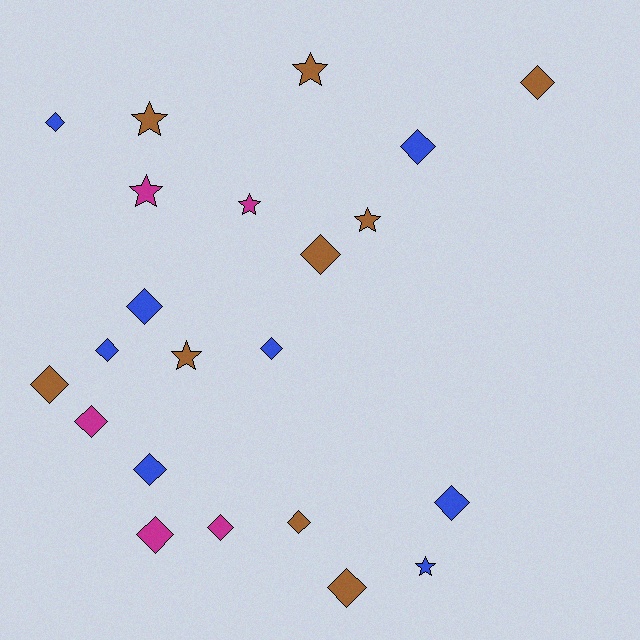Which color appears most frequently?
Brown, with 9 objects.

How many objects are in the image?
There are 22 objects.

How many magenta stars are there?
There are 2 magenta stars.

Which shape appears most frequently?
Diamond, with 15 objects.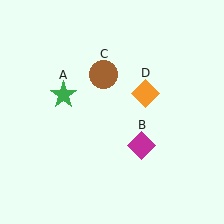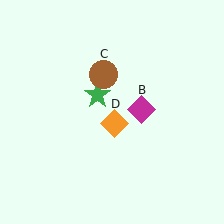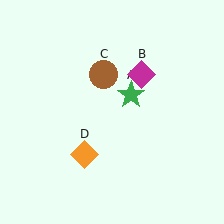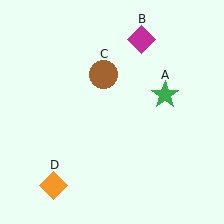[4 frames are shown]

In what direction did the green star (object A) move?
The green star (object A) moved right.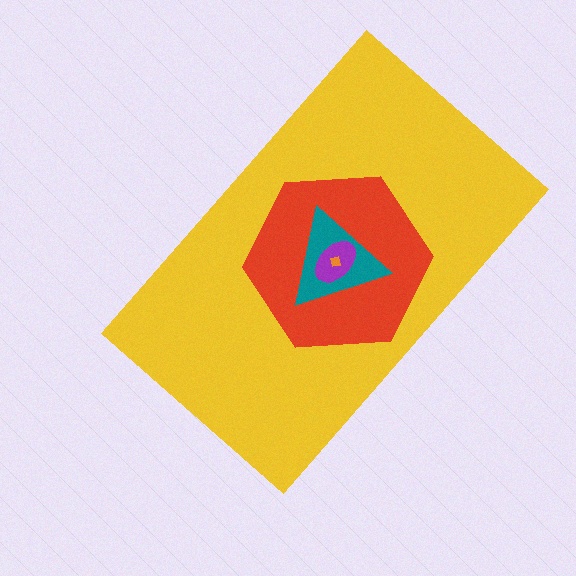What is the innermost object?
The orange square.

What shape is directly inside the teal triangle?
The purple ellipse.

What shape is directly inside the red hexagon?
The teal triangle.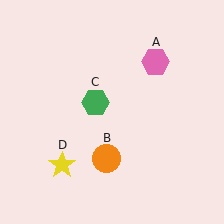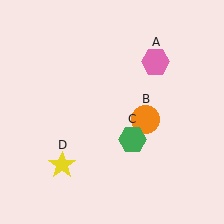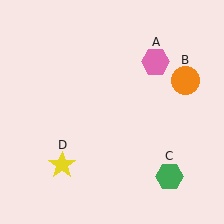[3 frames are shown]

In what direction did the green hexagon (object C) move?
The green hexagon (object C) moved down and to the right.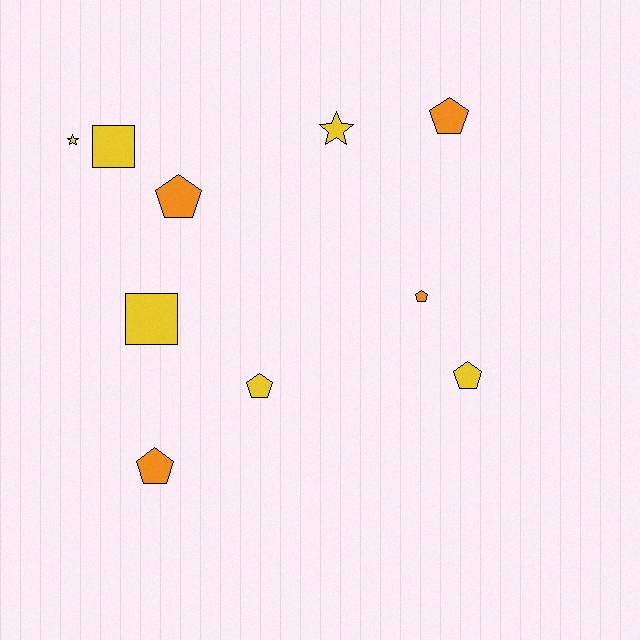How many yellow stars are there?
There are 2 yellow stars.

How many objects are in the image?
There are 10 objects.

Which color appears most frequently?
Yellow, with 6 objects.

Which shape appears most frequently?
Pentagon, with 6 objects.